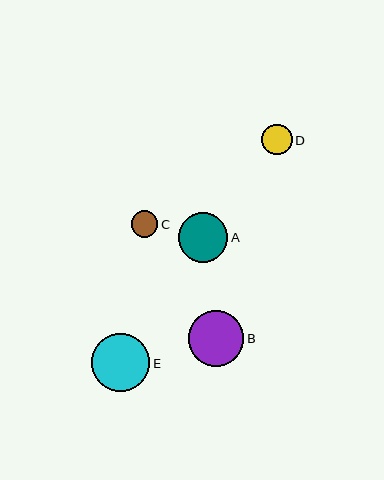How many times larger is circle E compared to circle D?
Circle E is approximately 1.9 times the size of circle D.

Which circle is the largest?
Circle E is the largest with a size of approximately 58 pixels.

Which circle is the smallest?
Circle C is the smallest with a size of approximately 27 pixels.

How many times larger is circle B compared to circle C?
Circle B is approximately 2.1 times the size of circle C.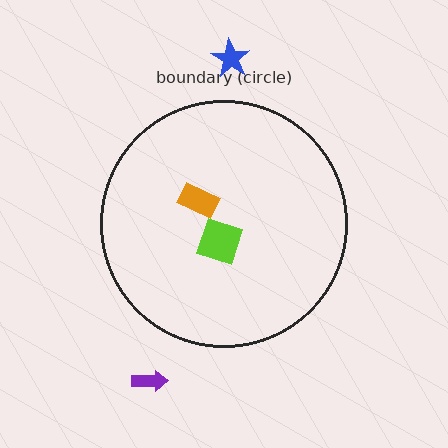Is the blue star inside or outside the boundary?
Outside.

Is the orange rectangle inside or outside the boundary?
Inside.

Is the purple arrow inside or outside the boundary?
Outside.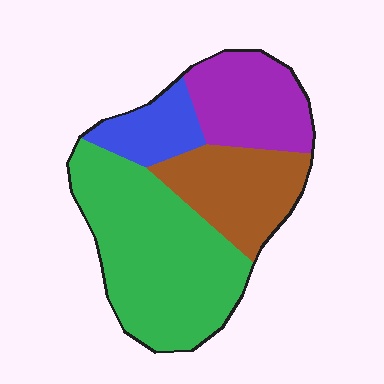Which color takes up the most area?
Green, at roughly 45%.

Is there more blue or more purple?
Purple.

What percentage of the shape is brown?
Brown takes up between a sixth and a third of the shape.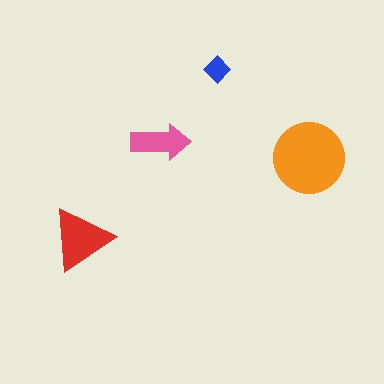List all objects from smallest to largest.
The blue diamond, the pink arrow, the red triangle, the orange circle.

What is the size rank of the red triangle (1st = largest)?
2nd.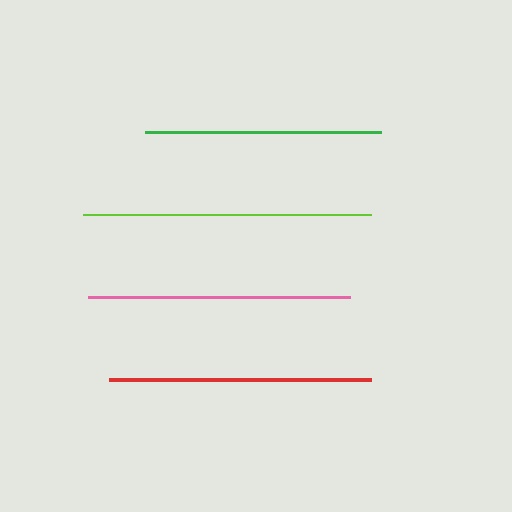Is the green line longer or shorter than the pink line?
The pink line is longer than the green line.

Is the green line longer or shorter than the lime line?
The lime line is longer than the green line.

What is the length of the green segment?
The green segment is approximately 236 pixels long.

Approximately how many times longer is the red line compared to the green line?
The red line is approximately 1.1 times the length of the green line.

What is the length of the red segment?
The red segment is approximately 262 pixels long.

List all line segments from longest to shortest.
From longest to shortest: lime, pink, red, green.